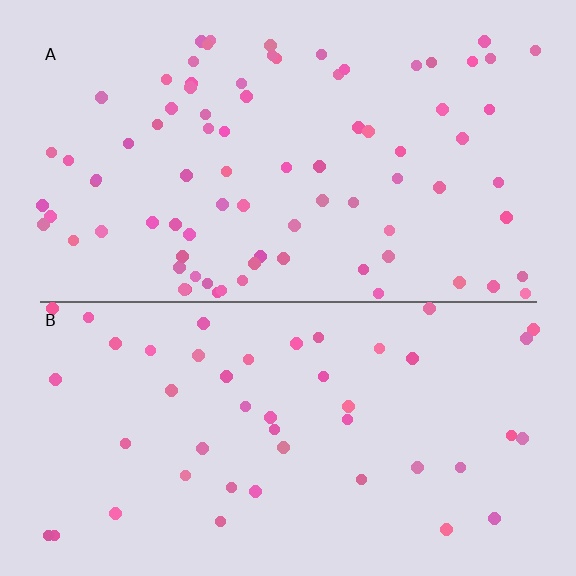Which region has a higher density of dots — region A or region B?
A (the top).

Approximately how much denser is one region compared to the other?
Approximately 1.8× — region A over region B.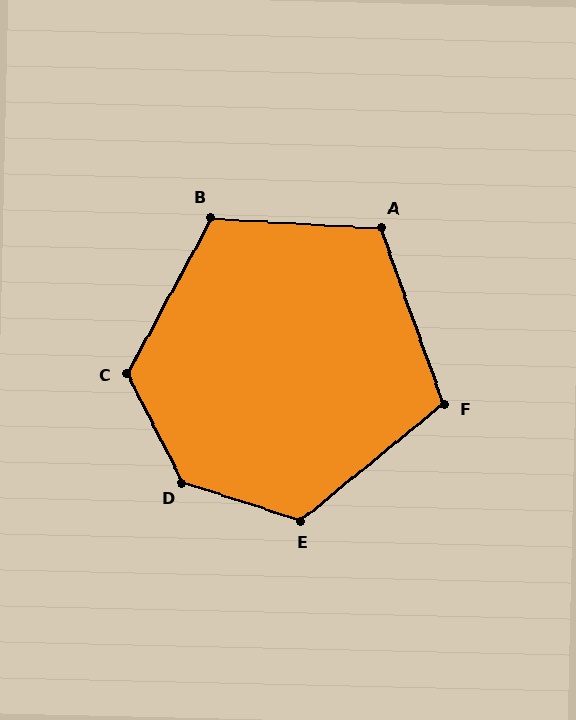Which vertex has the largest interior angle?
D, at approximately 135 degrees.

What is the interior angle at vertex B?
Approximately 115 degrees (obtuse).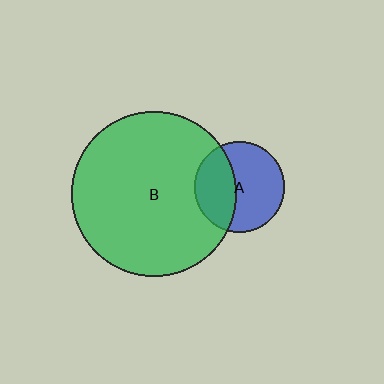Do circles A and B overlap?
Yes.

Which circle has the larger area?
Circle B (green).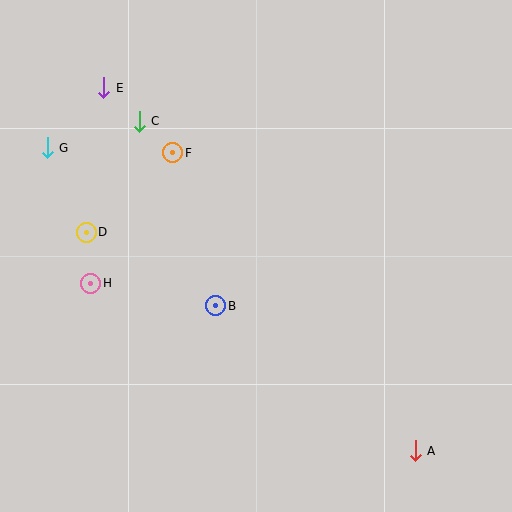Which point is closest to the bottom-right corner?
Point A is closest to the bottom-right corner.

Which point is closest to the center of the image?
Point B at (216, 306) is closest to the center.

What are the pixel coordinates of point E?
Point E is at (104, 88).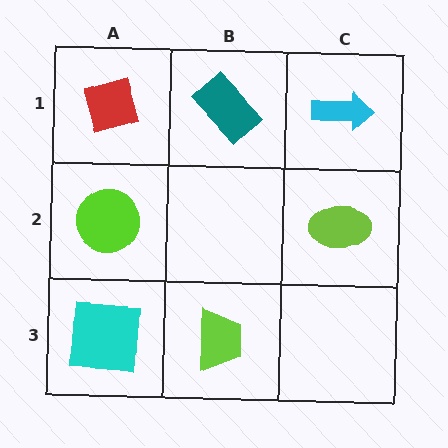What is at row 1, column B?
A teal rectangle.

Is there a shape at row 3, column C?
No, that cell is empty.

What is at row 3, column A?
A cyan square.